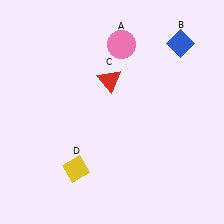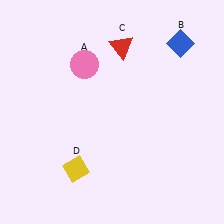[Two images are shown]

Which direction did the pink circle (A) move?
The pink circle (A) moved left.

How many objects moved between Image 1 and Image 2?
2 objects moved between the two images.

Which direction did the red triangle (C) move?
The red triangle (C) moved up.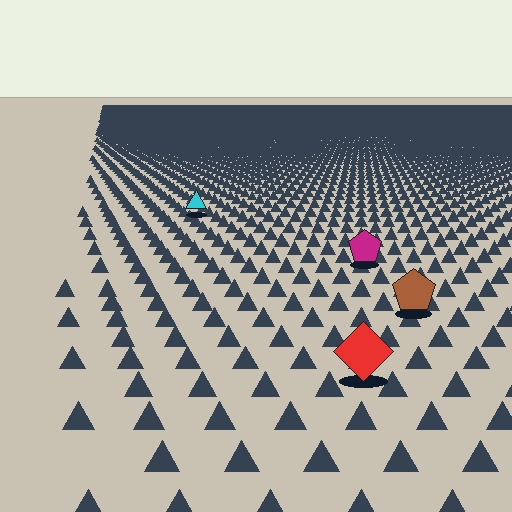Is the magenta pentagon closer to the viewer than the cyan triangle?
Yes. The magenta pentagon is closer — you can tell from the texture gradient: the ground texture is coarser near it.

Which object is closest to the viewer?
The red diamond is closest. The texture marks near it are larger and more spread out.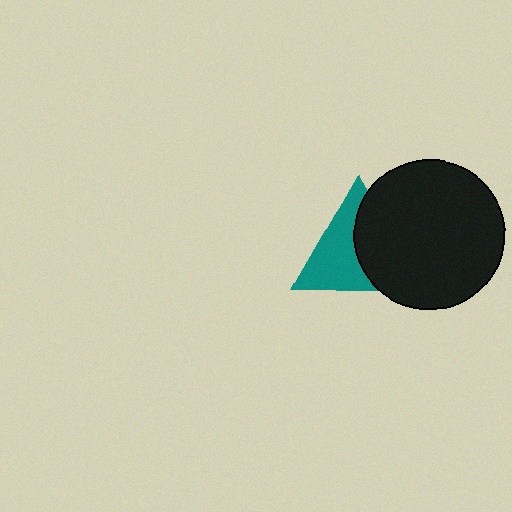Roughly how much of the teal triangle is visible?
About half of it is visible (roughly 54%).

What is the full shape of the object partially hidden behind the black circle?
The partially hidden object is a teal triangle.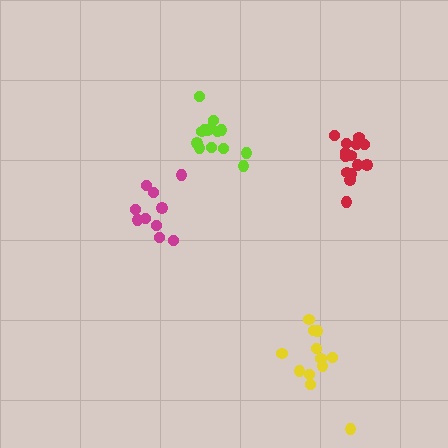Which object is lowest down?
The yellow cluster is bottommost.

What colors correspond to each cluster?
The clusters are colored: lime, magenta, yellow, red.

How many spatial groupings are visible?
There are 4 spatial groupings.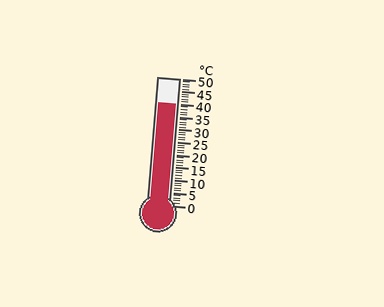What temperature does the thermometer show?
The thermometer shows approximately 40°C.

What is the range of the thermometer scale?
The thermometer scale ranges from 0°C to 50°C.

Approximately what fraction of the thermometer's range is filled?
The thermometer is filled to approximately 80% of its range.